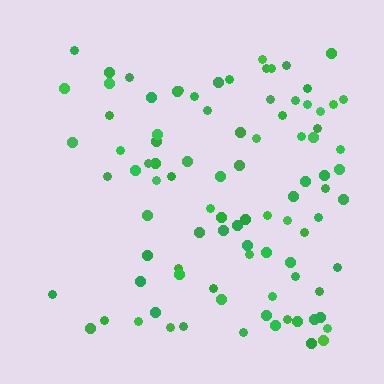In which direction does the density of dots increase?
From left to right, with the right side densest.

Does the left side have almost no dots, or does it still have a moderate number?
Still a moderate number, just noticeably fewer than the right.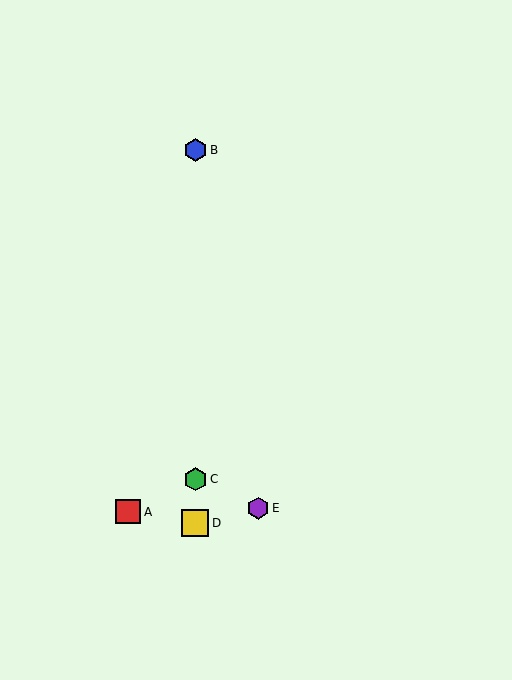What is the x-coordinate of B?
Object B is at x≈195.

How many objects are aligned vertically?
3 objects (B, C, D) are aligned vertically.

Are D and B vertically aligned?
Yes, both are at x≈195.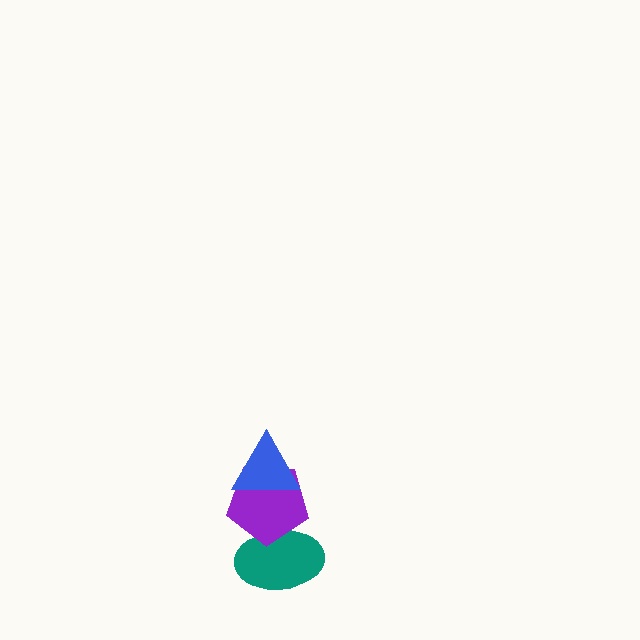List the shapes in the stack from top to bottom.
From top to bottom: the blue triangle, the purple pentagon, the teal ellipse.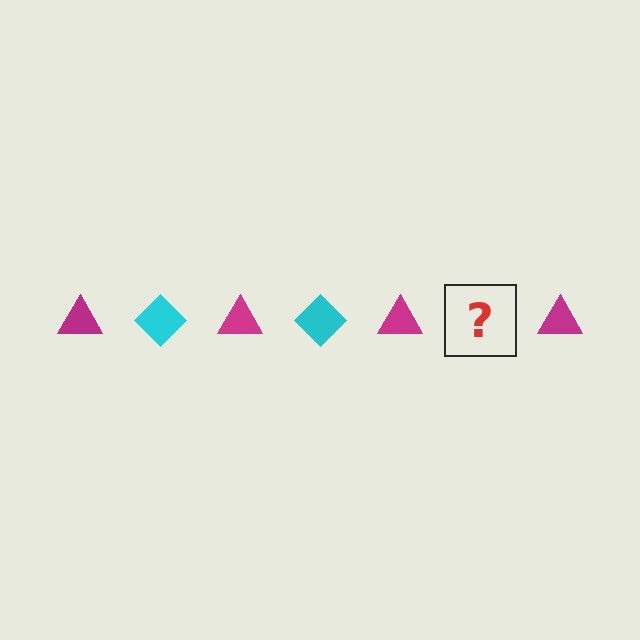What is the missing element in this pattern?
The missing element is a cyan diamond.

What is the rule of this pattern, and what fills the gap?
The rule is that the pattern alternates between magenta triangle and cyan diamond. The gap should be filled with a cyan diamond.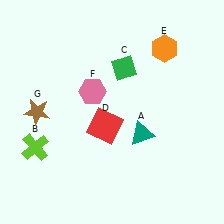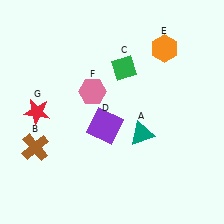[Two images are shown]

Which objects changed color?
B changed from lime to brown. D changed from red to purple. G changed from brown to red.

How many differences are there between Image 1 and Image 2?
There are 3 differences between the two images.